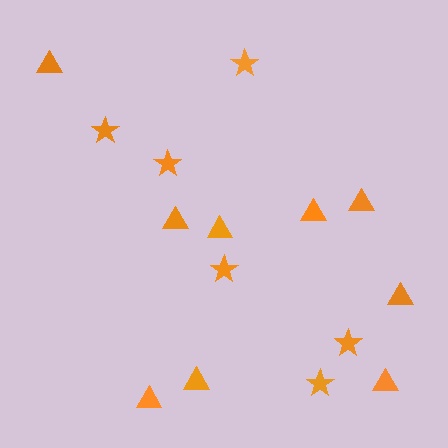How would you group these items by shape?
There are 2 groups: one group of stars (6) and one group of triangles (9).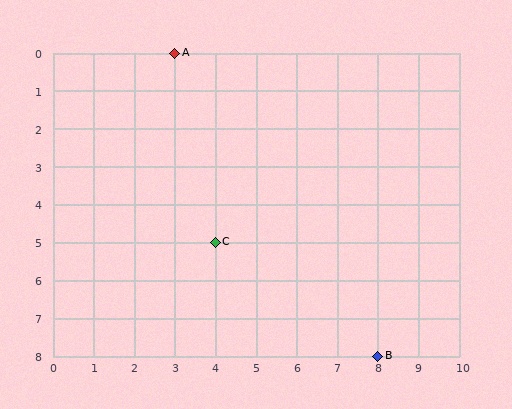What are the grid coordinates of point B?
Point B is at grid coordinates (8, 8).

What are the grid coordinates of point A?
Point A is at grid coordinates (3, 0).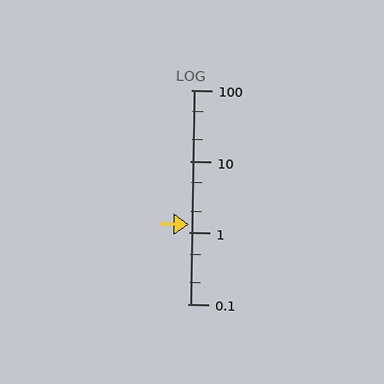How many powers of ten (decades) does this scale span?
The scale spans 3 decades, from 0.1 to 100.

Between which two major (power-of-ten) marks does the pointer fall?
The pointer is between 1 and 10.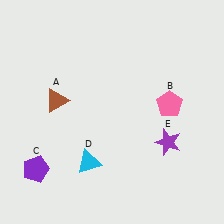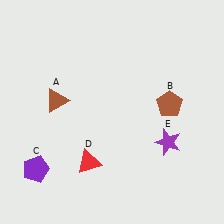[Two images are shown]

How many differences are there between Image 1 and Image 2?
There are 2 differences between the two images.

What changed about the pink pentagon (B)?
In Image 1, B is pink. In Image 2, it changed to brown.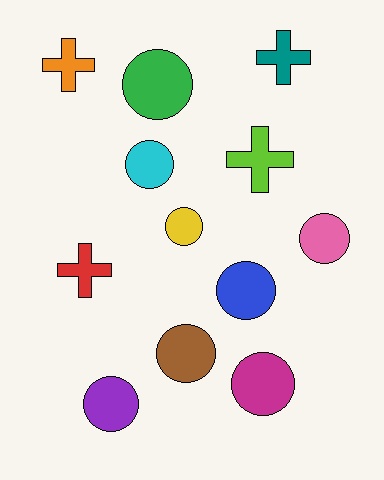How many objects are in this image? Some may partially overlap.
There are 12 objects.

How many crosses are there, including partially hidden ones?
There are 4 crosses.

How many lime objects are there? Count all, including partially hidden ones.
There is 1 lime object.